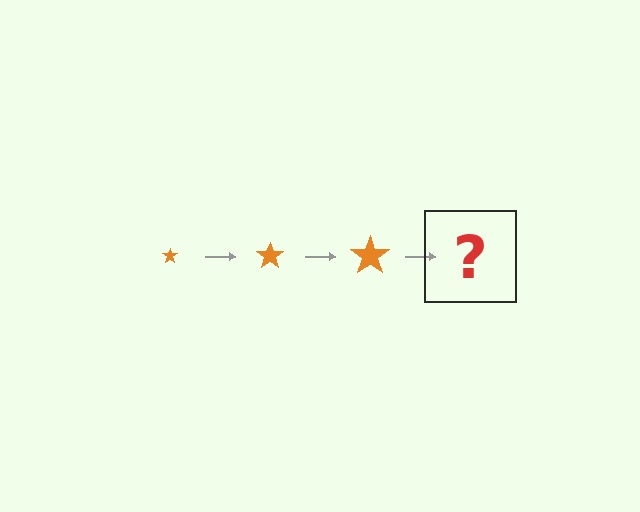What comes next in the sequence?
The next element should be an orange star, larger than the previous one.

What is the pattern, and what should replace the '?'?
The pattern is that the star gets progressively larger each step. The '?' should be an orange star, larger than the previous one.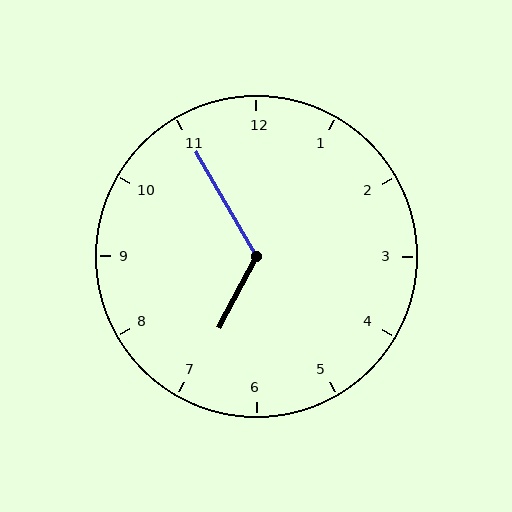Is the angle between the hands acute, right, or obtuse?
It is obtuse.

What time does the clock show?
6:55.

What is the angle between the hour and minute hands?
Approximately 122 degrees.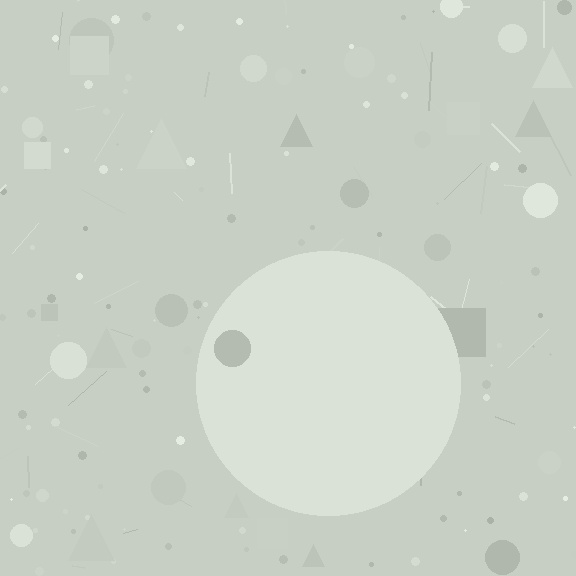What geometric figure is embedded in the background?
A circle is embedded in the background.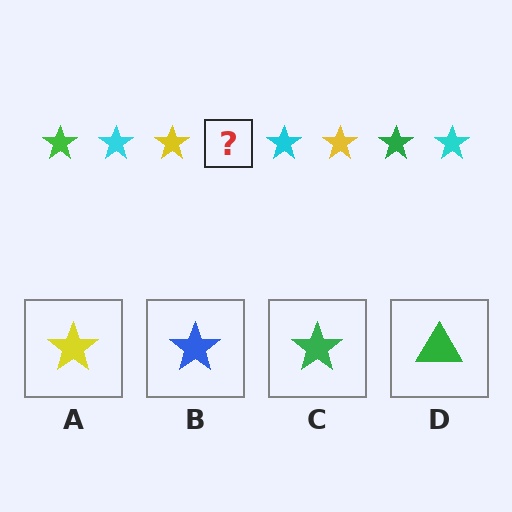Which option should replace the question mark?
Option C.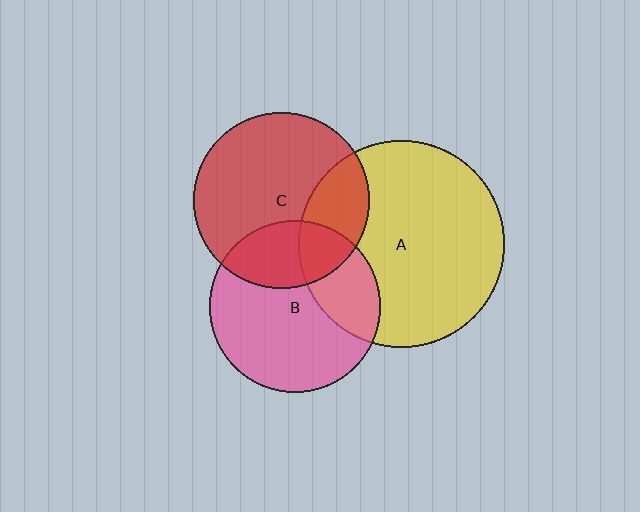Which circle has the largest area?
Circle A (yellow).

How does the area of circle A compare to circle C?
Approximately 1.4 times.